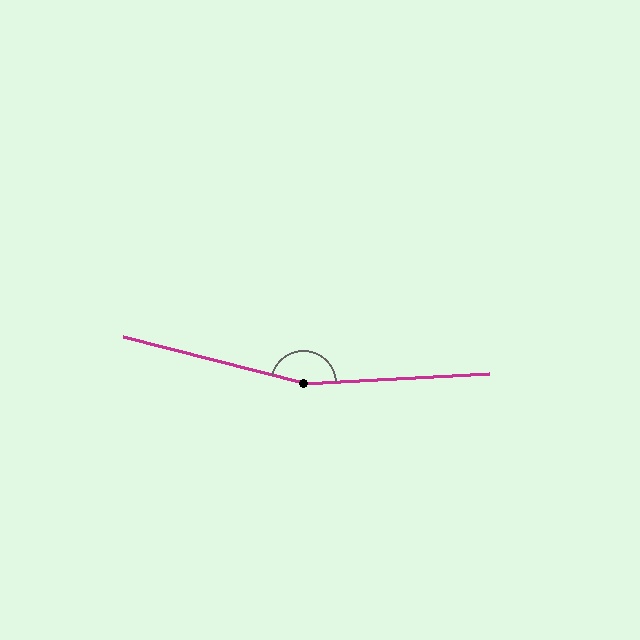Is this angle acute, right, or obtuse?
It is obtuse.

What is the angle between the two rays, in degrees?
Approximately 162 degrees.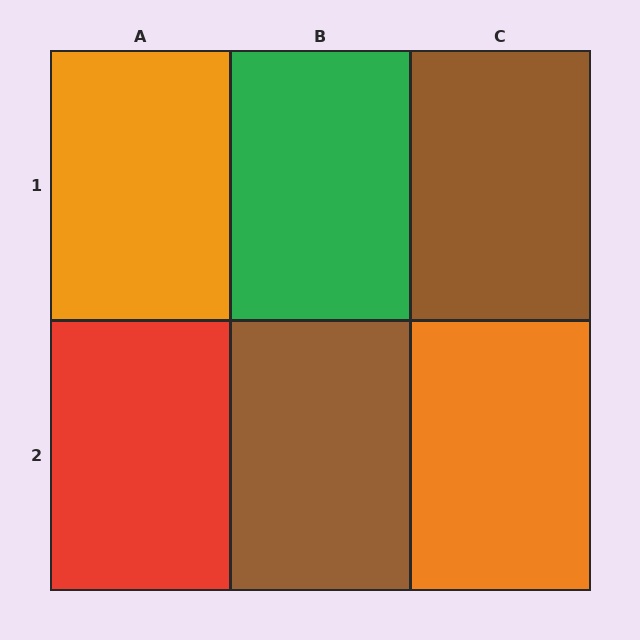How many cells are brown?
2 cells are brown.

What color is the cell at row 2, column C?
Orange.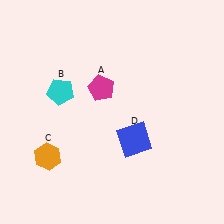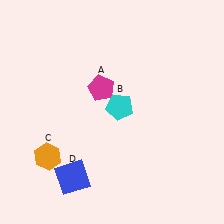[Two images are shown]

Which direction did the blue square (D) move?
The blue square (D) moved left.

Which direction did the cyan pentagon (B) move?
The cyan pentagon (B) moved right.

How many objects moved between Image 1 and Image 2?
2 objects moved between the two images.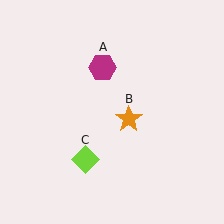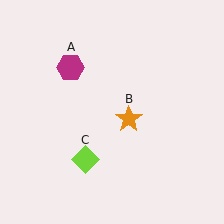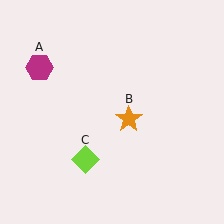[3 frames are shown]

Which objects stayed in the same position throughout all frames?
Orange star (object B) and lime diamond (object C) remained stationary.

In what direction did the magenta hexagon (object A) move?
The magenta hexagon (object A) moved left.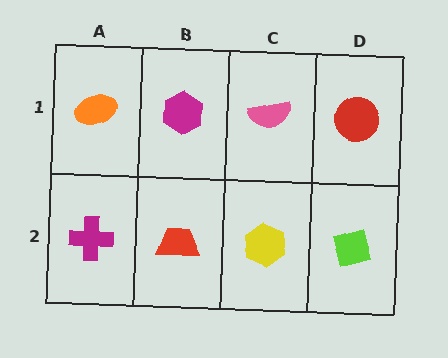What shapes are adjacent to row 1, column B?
A red trapezoid (row 2, column B), an orange ellipse (row 1, column A), a pink semicircle (row 1, column C).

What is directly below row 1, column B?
A red trapezoid.